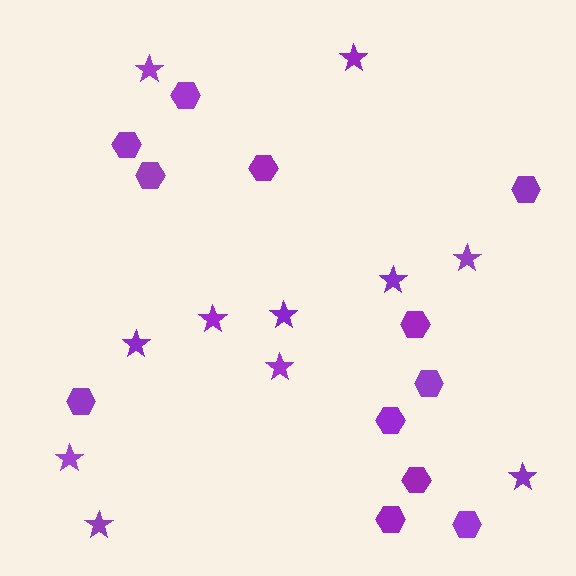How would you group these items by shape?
There are 2 groups: one group of stars (11) and one group of hexagons (12).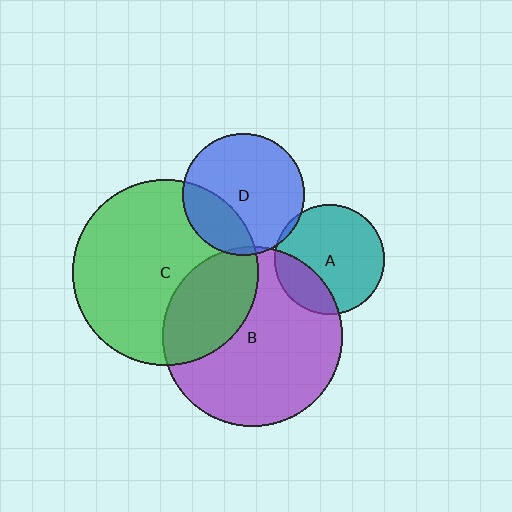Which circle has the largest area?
Circle C (green).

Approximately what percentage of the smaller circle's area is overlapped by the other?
Approximately 5%.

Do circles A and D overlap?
Yes.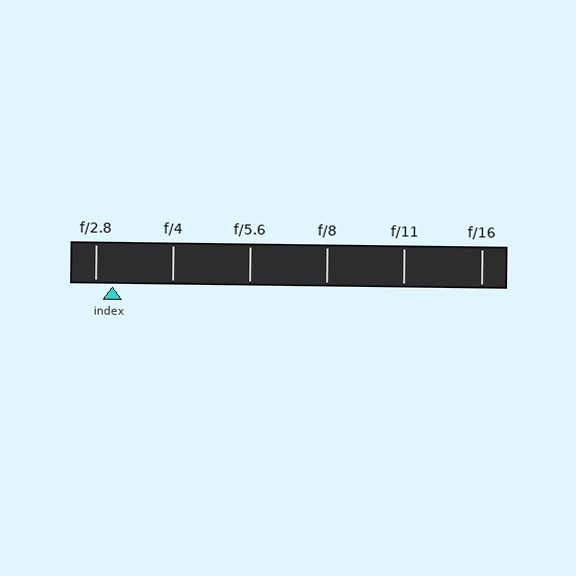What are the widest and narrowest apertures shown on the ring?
The widest aperture shown is f/2.8 and the narrowest is f/16.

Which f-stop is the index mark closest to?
The index mark is closest to f/2.8.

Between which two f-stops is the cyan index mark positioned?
The index mark is between f/2.8 and f/4.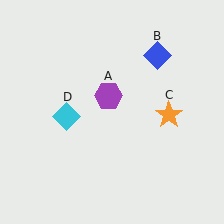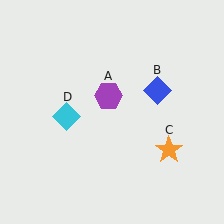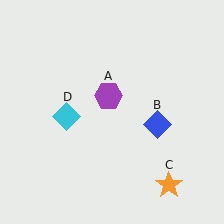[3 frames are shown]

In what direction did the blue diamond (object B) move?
The blue diamond (object B) moved down.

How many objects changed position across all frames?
2 objects changed position: blue diamond (object B), orange star (object C).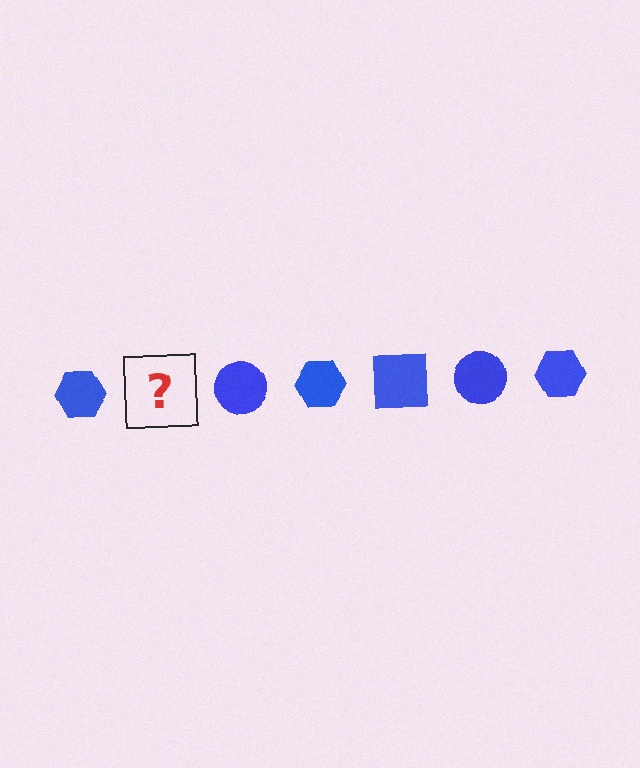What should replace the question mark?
The question mark should be replaced with a blue square.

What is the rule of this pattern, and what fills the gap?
The rule is that the pattern cycles through hexagon, square, circle shapes in blue. The gap should be filled with a blue square.